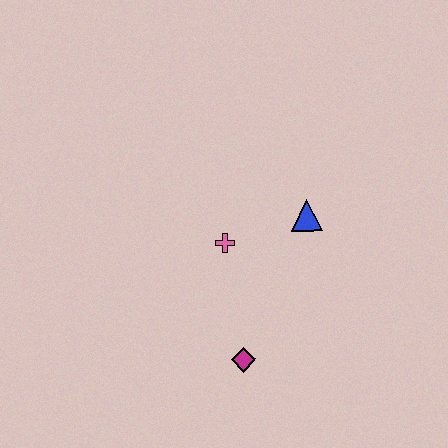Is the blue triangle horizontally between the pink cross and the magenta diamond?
No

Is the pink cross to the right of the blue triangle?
No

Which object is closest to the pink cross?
The blue triangle is closest to the pink cross.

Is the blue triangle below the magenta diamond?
No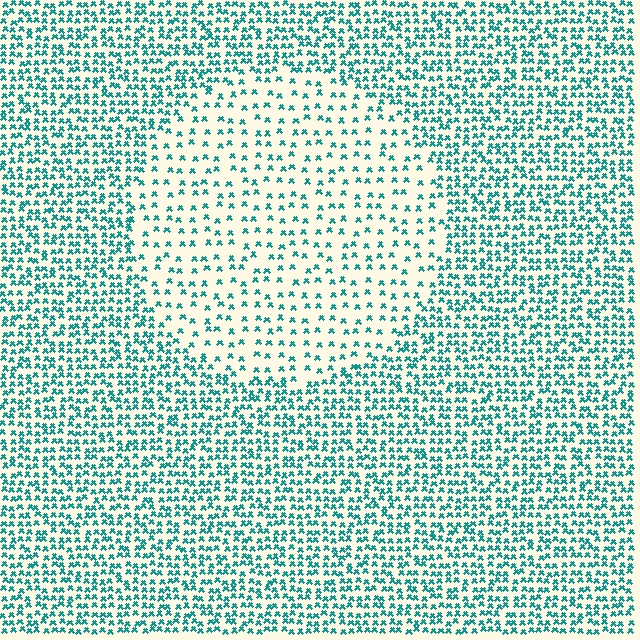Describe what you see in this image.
The image contains small teal elements arranged at two different densities. A circle-shaped region is visible where the elements are less densely packed than the surrounding area.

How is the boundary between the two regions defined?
The boundary is defined by a change in element density (approximately 2.3x ratio). All elements are the same color, size, and shape.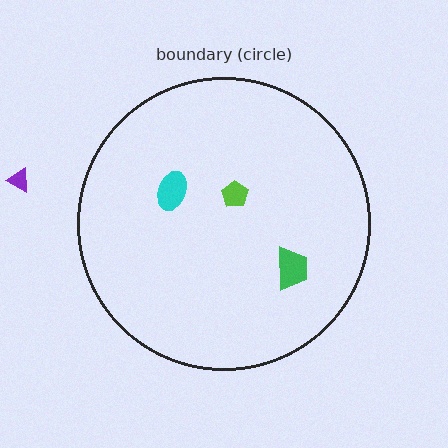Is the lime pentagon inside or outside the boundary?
Inside.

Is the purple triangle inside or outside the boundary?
Outside.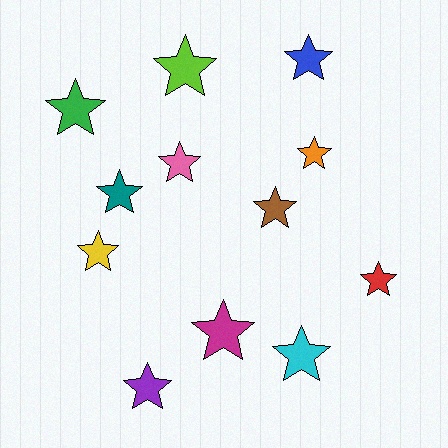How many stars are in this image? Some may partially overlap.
There are 12 stars.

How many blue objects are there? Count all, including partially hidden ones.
There is 1 blue object.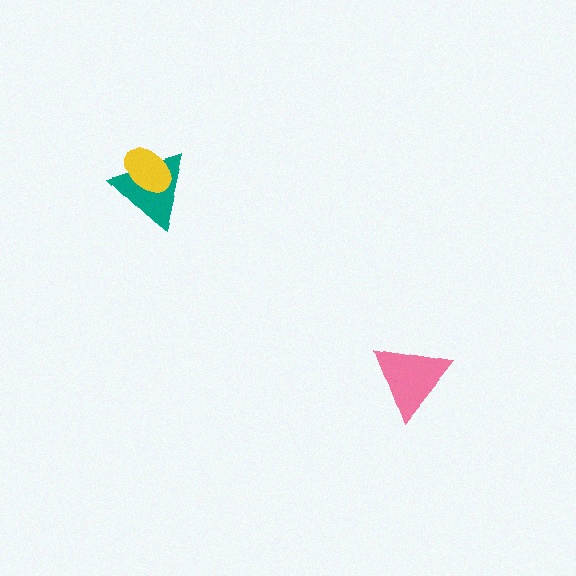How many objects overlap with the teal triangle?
1 object overlaps with the teal triangle.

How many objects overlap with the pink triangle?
0 objects overlap with the pink triangle.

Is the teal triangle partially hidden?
Yes, it is partially covered by another shape.